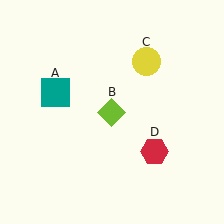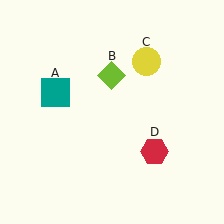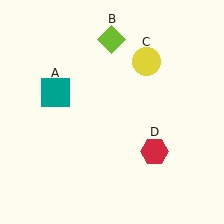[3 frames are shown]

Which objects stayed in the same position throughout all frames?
Teal square (object A) and yellow circle (object C) and red hexagon (object D) remained stationary.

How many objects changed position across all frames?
1 object changed position: lime diamond (object B).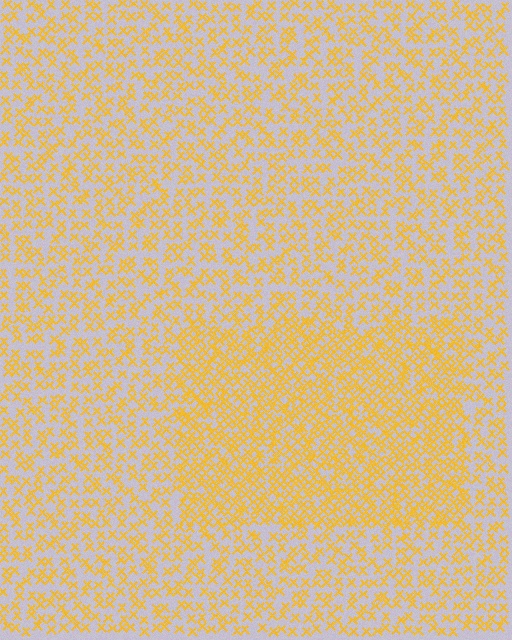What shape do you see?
I see a rectangle.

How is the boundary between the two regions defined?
The boundary is defined by a change in element density (approximately 1.8x ratio). All elements are the same color, size, and shape.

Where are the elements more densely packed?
The elements are more densely packed inside the rectangle boundary.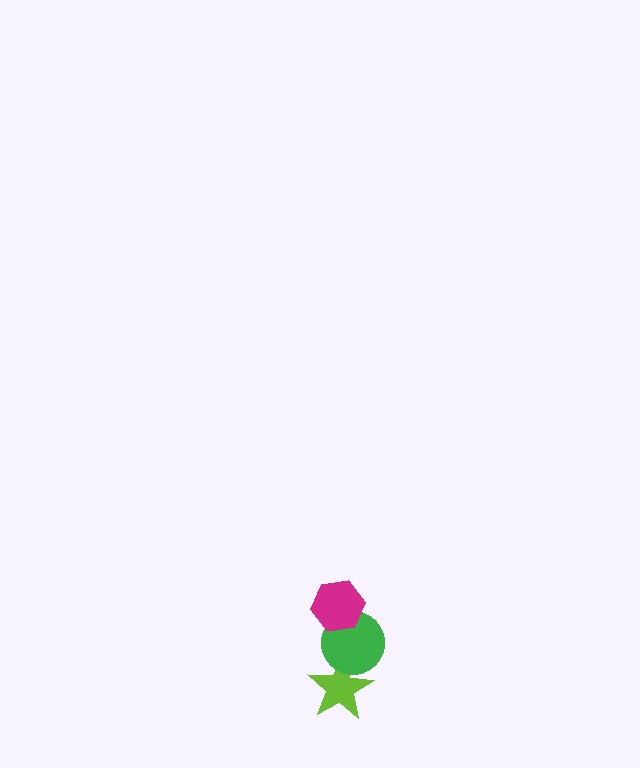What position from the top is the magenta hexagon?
The magenta hexagon is 1st from the top.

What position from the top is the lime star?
The lime star is 3rd from the top.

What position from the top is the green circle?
The green circle is 2nd from the top.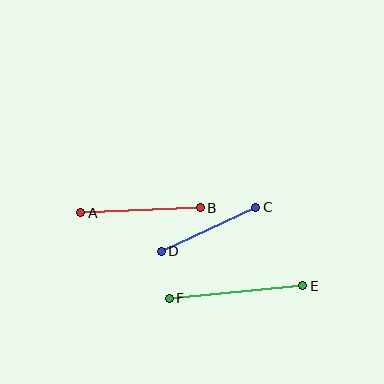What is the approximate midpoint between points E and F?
The midpoint is at approximately (236, 292) pixels.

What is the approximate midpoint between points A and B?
The midpoint is at approximately (141, 210) pixels.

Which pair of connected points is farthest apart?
Points E and F are farthest apart.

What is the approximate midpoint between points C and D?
The midpoint is at approximately (208, 229) pixels.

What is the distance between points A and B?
The distance is approximately 119 pixels.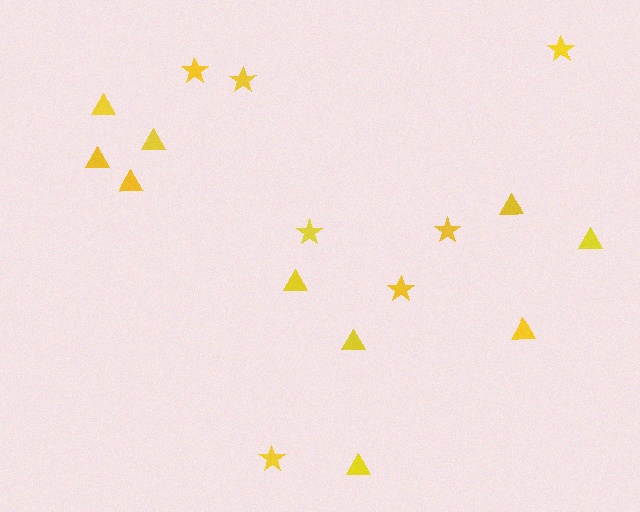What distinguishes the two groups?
There are 2 groups: one group of stars (7) and one group of triangles (10).